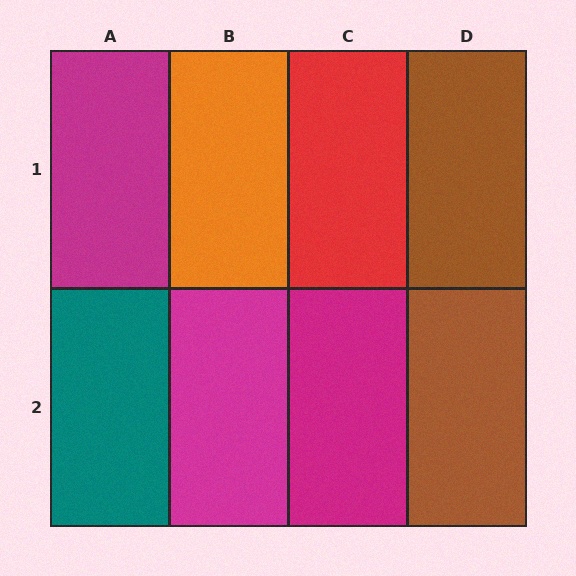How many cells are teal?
1 cell is teal.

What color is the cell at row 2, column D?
Brown.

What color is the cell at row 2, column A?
Teal.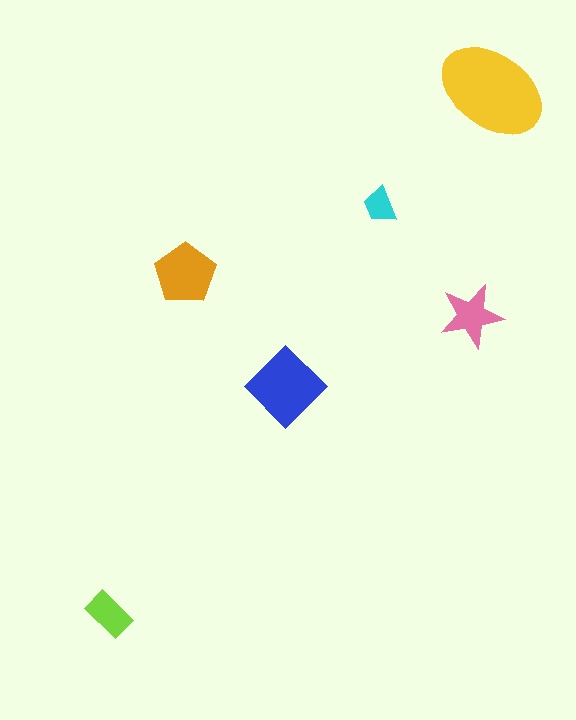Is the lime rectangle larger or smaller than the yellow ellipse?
Smaller.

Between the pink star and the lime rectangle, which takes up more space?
The pink star.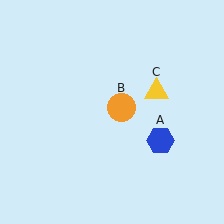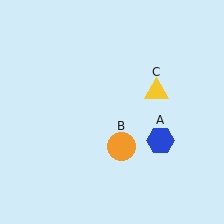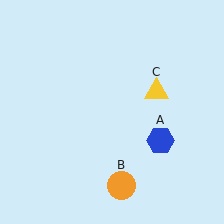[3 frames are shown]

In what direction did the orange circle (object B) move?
The orange circle (object B) moved down.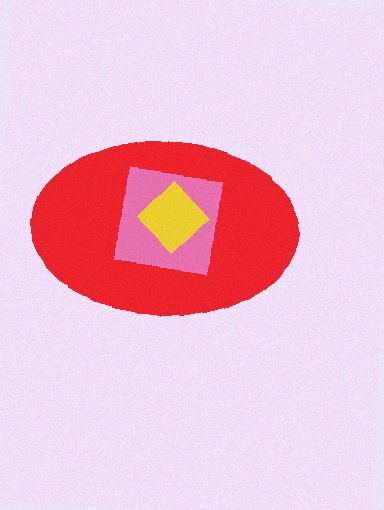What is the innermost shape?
The yellow diamond.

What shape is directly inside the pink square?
The yellow diamond.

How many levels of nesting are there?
3.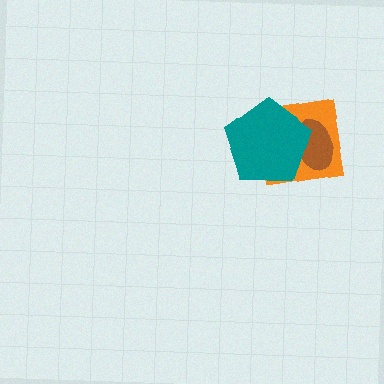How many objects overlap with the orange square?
2 objects overlap with the orange square.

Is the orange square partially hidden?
Yes, it is partially covered by another shape.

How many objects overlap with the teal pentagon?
2 objects overlap with the teal pentagon.